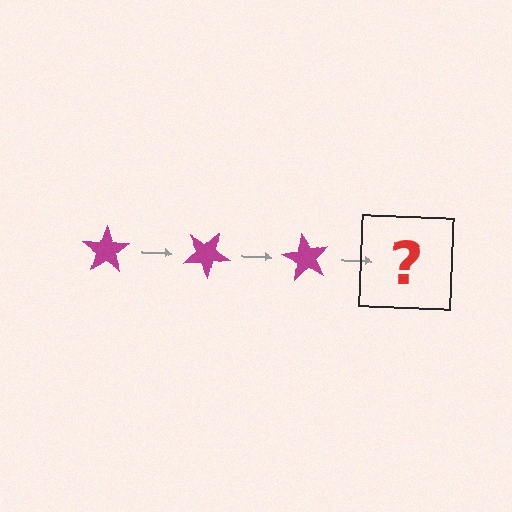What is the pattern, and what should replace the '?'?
The pattern is that the star rotates 30 degrees each step. The '?' should be a magenta star rotated 90 degrees.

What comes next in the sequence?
The next element should be a magenta star rotated 90 degrees.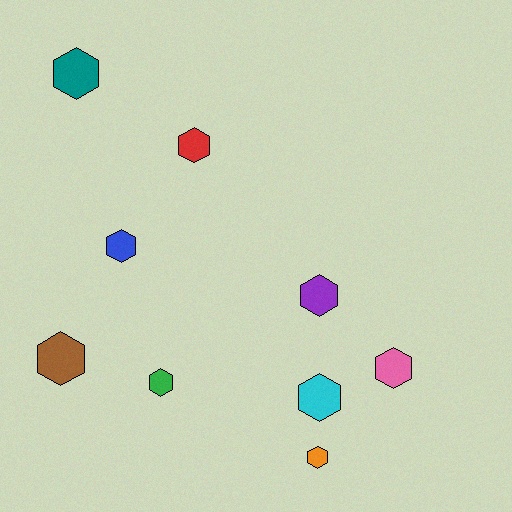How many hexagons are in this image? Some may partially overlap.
There are 9 hexagons.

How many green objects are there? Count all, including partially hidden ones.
There is 1 green object.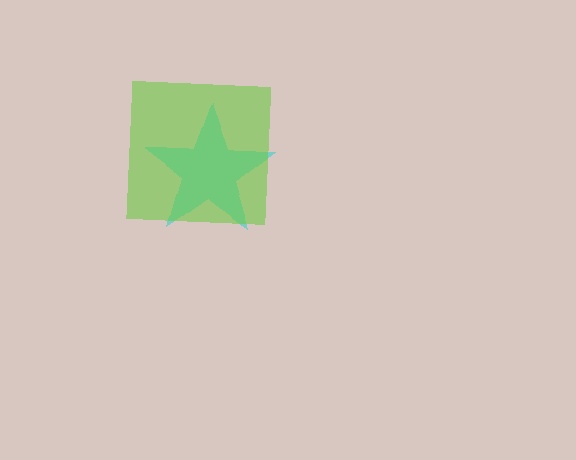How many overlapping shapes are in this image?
There are 2 overlapping shapes in the image.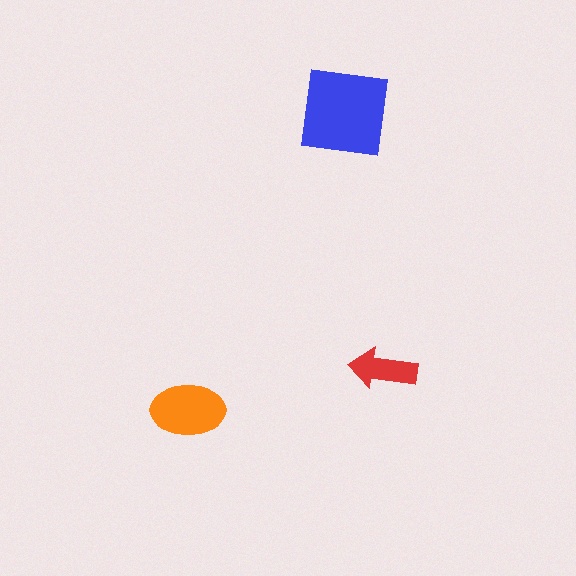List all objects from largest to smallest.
The blue square, the orange ellipse, the red arrow.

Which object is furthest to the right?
The red arrow is rightmost.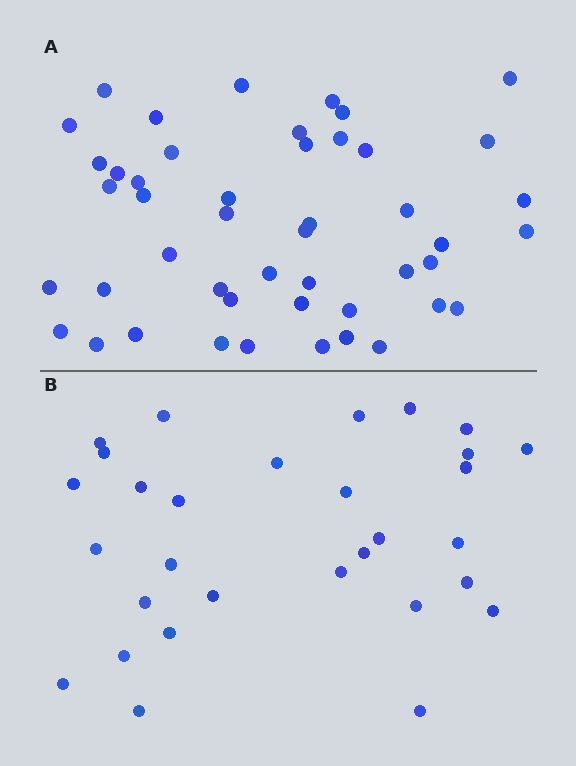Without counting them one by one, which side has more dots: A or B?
Region A (the top region) has more dots.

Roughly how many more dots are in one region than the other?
Region A has approximately 15 more dots than region B.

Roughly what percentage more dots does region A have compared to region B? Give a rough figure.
About 55% more.